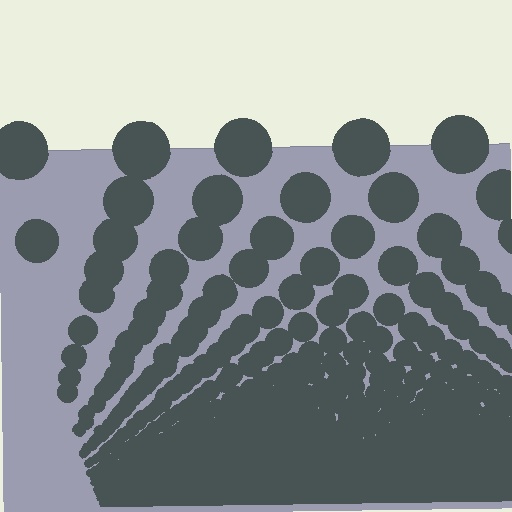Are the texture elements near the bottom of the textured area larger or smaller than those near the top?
Smaller. The gradient is inverted — elements near the bottom are smaller and denser.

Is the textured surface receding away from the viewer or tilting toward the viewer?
The surface appears to tilt toward the viewer. Texture elements get larger and sparser toward the top.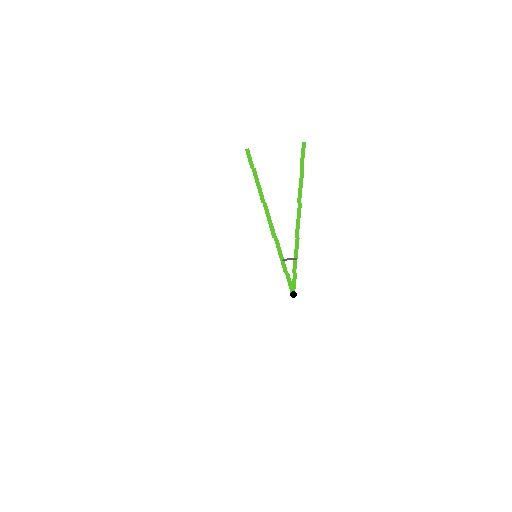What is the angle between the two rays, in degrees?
Approximately 21 degrees.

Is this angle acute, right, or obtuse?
It is acute.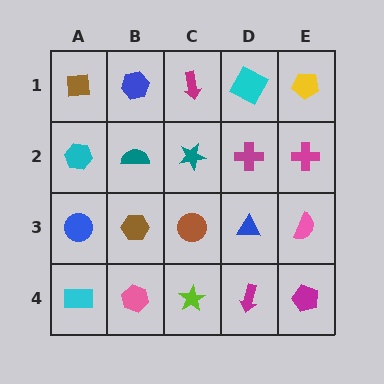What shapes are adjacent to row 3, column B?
A teal semicircle (row 2, column B), a pink hexagon (row 4, column B), a blue circle (row 3, column A), a brown circle (row 3, column C).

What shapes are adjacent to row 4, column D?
A blue triangle (row 3, column D), a lime star (row 4, column C), a magenta pentagon (row 4, column E).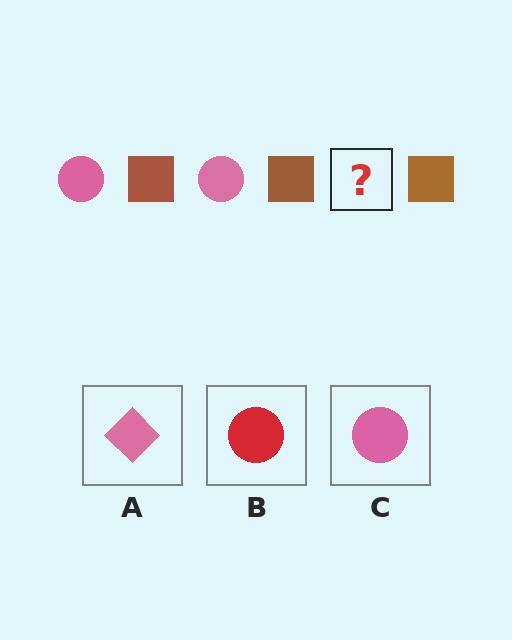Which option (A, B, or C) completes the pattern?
C.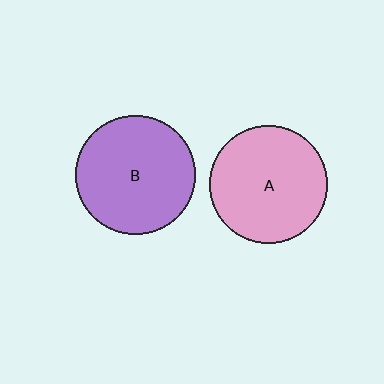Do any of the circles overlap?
No, none of the circles overlap.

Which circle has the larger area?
Circle B (purple).